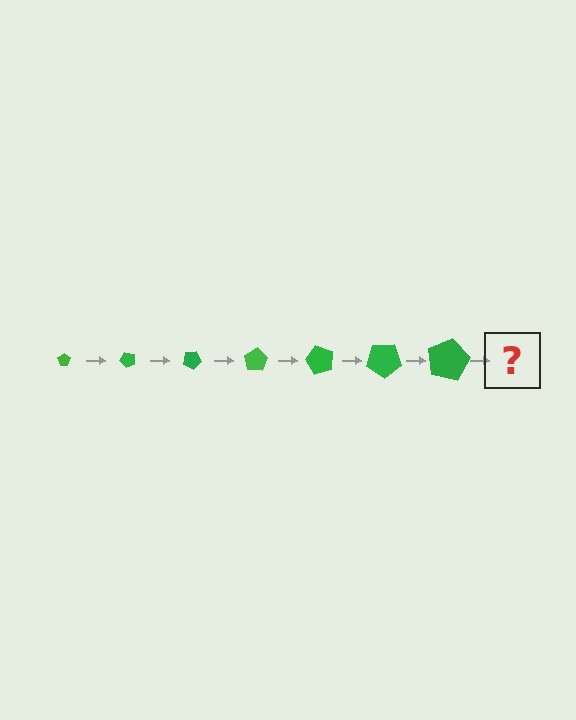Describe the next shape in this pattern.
It should be a pentagon, larger than the previous one and rotated 350 degrees from the start.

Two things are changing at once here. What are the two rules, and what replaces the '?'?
The two rules are that the pentagon grows larger each step and it rotates 50 degrees each step. The '?' should be a pentagon, larger than the previous one and rotated 350 degrees from the start.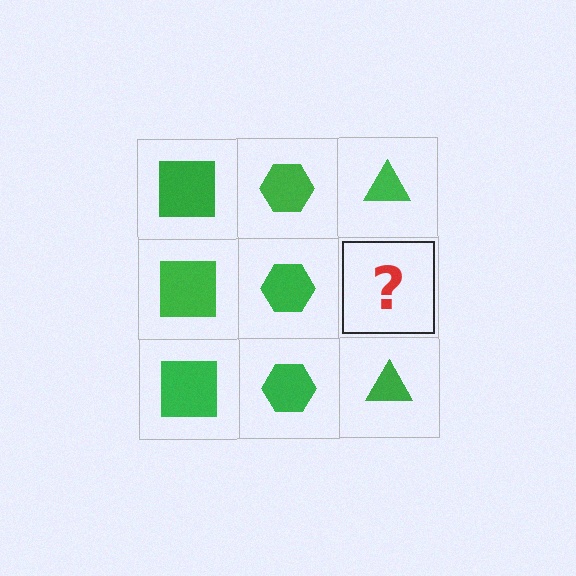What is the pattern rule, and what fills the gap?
The rule is that each column has a consistent shape. The gap should be filled with a green triangle.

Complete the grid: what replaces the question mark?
The question mark should be replaced with a green triangle.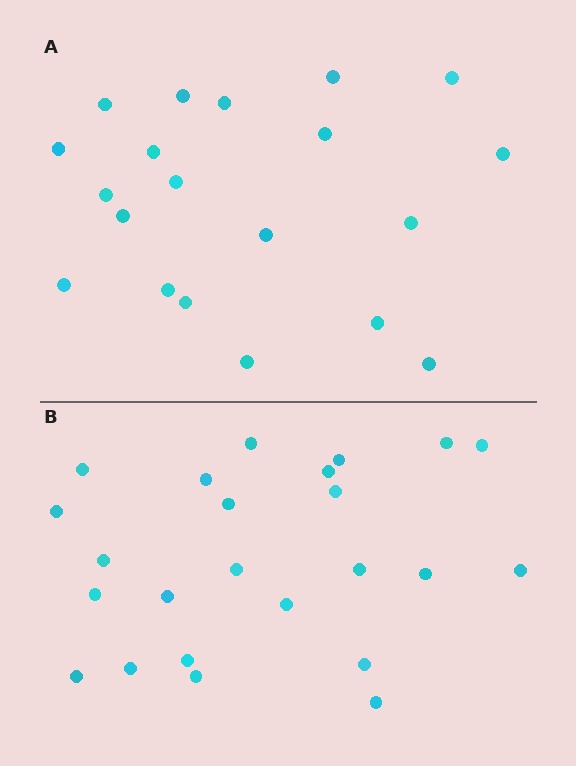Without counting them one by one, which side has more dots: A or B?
Region B (the bottom region) has more dots.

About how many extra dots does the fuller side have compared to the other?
Region B has about 4 more dots than region A.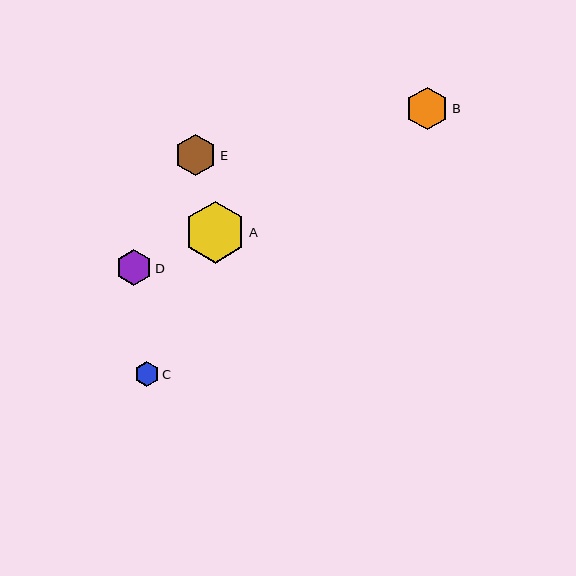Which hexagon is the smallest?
Hexagon C is the smallest with a size of approximately 24 pixels.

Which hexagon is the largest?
Hexagon A is the largest with a size of approximately 62 pixels.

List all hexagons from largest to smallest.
From largest to smallest: A, B, E, D, C.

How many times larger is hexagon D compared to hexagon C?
Hexagon D is approximately 1.5 times the size of hexagon C.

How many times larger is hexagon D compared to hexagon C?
Hexagon D is approximately 1.5 times the size of hexagon C.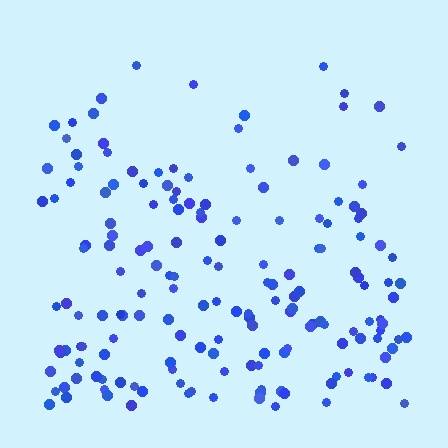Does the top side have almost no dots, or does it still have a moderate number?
Still a moderate number, just noticeably fewer than the bottom.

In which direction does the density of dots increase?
From top to bottom, with the bottom side densest.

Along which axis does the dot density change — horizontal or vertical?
Vertical.